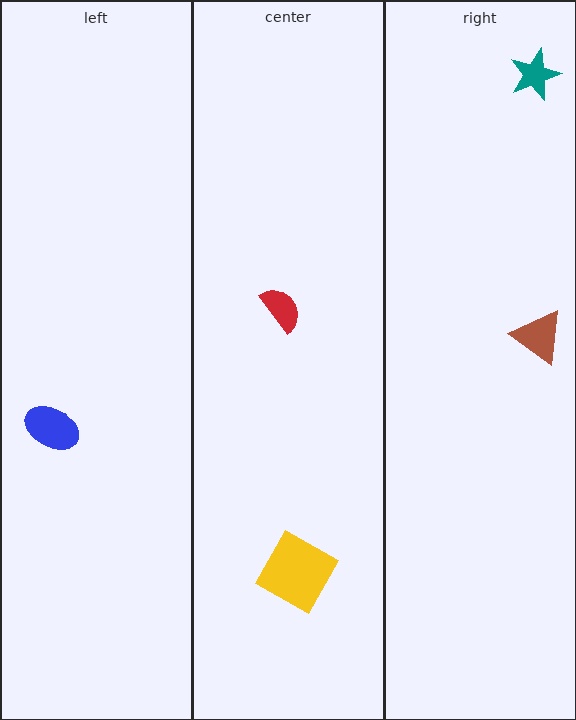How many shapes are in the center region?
2.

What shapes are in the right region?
The brown triangle, the teal star.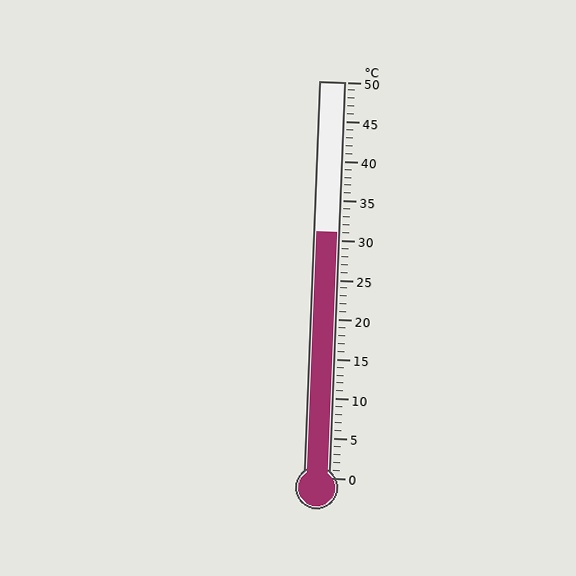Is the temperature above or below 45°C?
The temperature is below 45°C.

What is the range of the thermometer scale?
The thermometer scale ranges from 0°C to 50°C.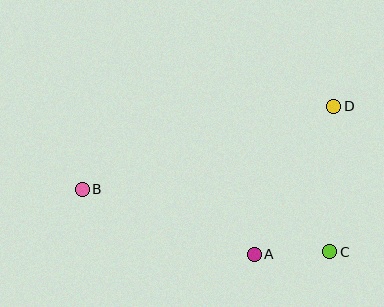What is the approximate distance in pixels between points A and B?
The distance between A and B is approximately 184 pixels.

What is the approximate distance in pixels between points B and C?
The distance between B and C is approximately 255 pixels.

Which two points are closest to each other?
Points A and C are closest to each other.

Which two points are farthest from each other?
Points B and D are farthest from each other.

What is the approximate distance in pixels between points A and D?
The distance between A and D is approximately 168 pixels.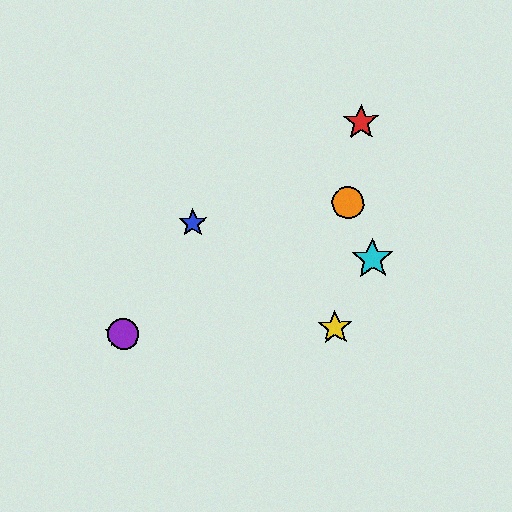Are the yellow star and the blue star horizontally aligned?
No, the yellow star is at y≈327 and the blue star is at y≈223.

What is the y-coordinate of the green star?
The green star is at y≈334.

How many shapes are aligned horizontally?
3 shapes (the green star, the yellow star, the purple circle) are aligned horizontally.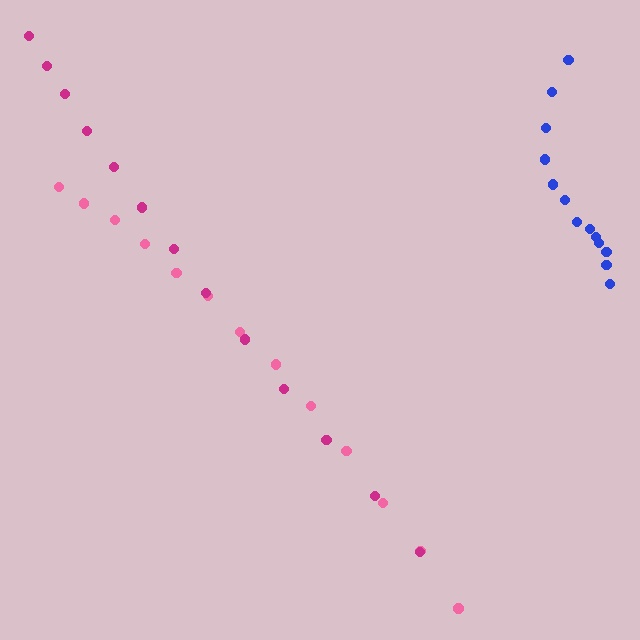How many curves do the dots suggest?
There are 3 distinct paths.